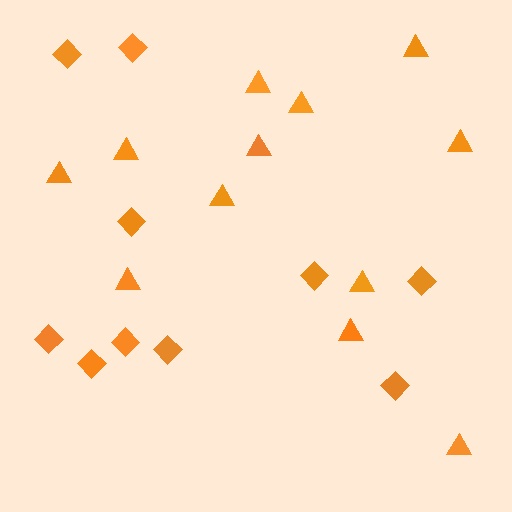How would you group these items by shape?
There are 2 groups: one group of triangles (12) and one group of diamonds (10).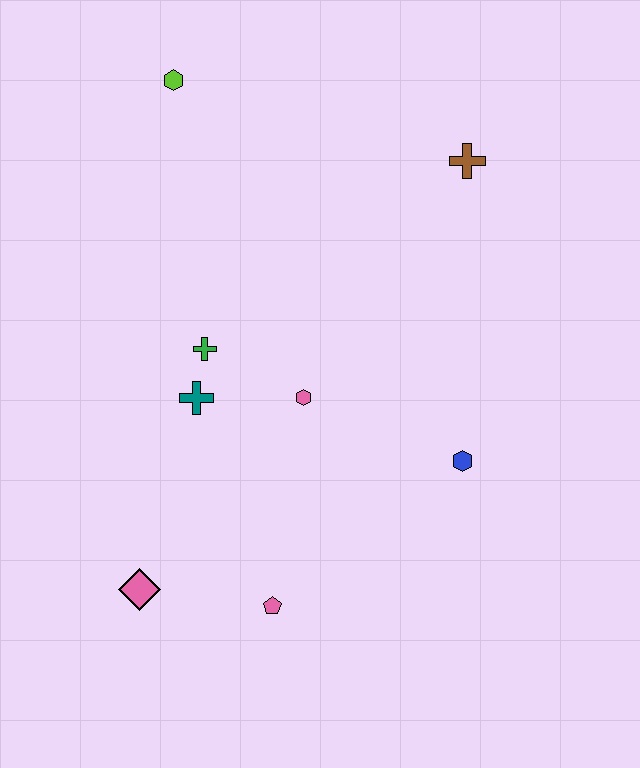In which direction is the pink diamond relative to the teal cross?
The pink diamond is below the teal cross.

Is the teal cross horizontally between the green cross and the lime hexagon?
Yes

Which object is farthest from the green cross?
The brown cross is farthest from the green cross.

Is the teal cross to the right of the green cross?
No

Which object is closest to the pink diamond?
The pink pentagon is closest to the pink diamond.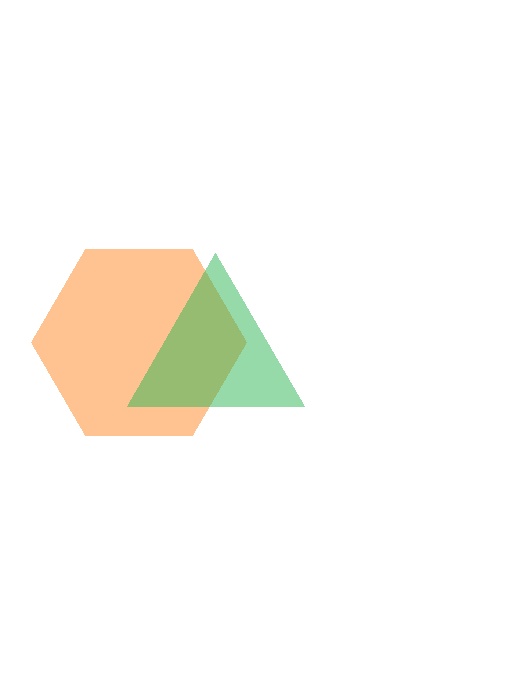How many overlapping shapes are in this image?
There are 2 overlapping shapes in the image.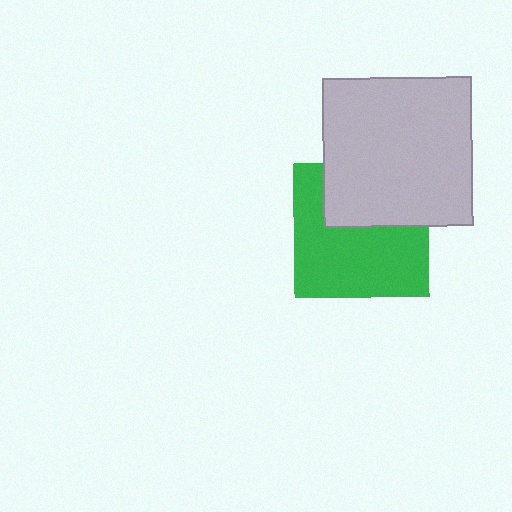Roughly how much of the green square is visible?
About half of it is visible (roughly 62%).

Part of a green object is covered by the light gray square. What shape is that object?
It is a square.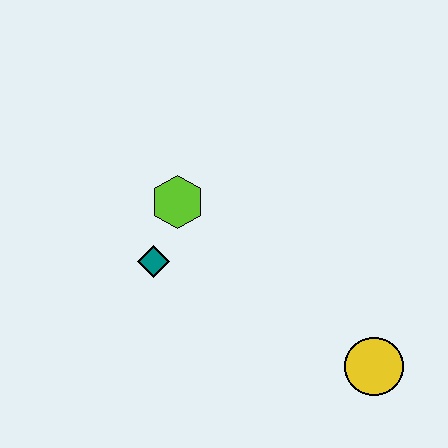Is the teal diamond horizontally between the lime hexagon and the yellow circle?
No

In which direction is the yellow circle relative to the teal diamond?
The yellow circle is to the right of the teal diamond.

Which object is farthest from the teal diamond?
The yellow circle is farthest from the teal diamond.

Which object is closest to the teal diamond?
The lime hexagon is closest to the teal diamond.